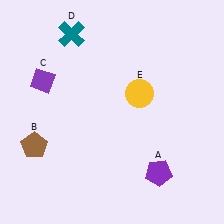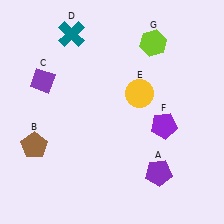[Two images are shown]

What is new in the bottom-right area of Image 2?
A purple pentagon (F) was added in the bottom-right area of Image 2.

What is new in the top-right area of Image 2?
A lime hexagon (G) was added in the top-right area of Image 2.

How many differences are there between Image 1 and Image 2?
There are 2 differences between the two images.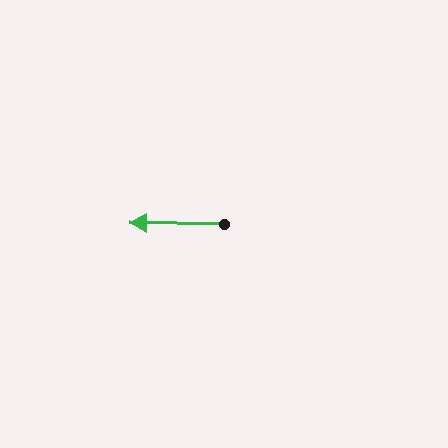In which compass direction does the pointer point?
West.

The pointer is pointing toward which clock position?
Roughly 9 o'clock.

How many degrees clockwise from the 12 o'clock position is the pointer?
Approximately 271 degrees.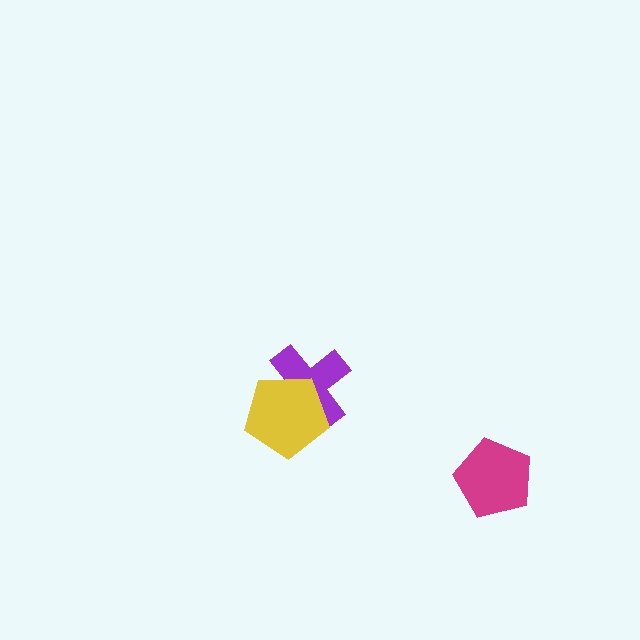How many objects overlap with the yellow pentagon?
1 object overlaps with the yellow pentagon.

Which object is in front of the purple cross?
The yellow pentagon is in front of the purple cross.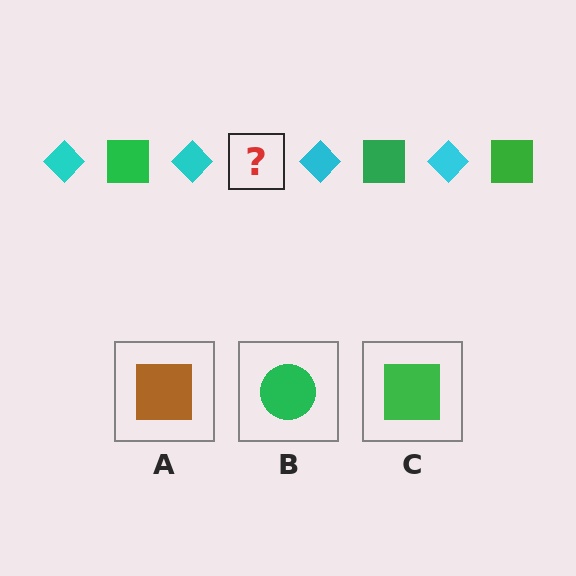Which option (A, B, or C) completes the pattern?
C.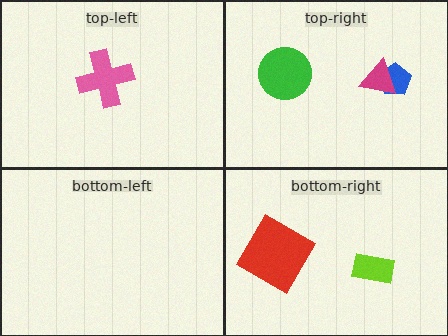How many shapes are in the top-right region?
3.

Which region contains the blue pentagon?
The top-right region.